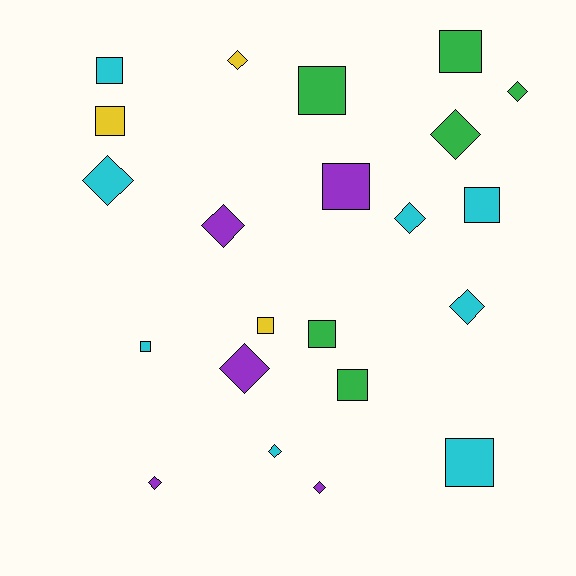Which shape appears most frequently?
Square, with 11 objects.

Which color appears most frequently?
Cyan, with 8 objects.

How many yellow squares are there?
There are 2 yellow squares.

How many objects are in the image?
There are 22 objects.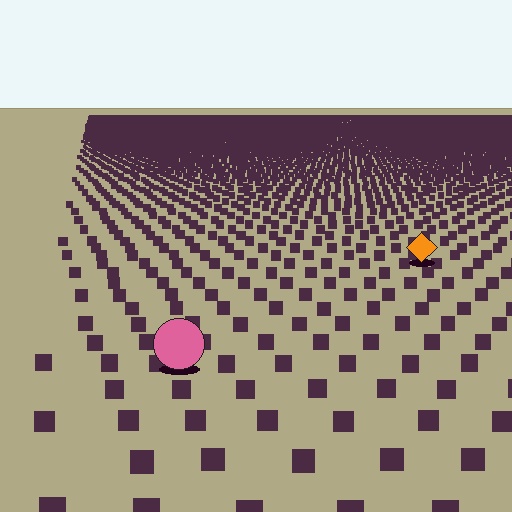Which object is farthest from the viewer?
The orange diamond is farthest from the viewer. It appears smaller and the ground texture around it is denser.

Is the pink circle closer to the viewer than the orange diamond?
Yes. The pink circle is closer — you can tell from the texture gradient: the ground texture is coarser near it.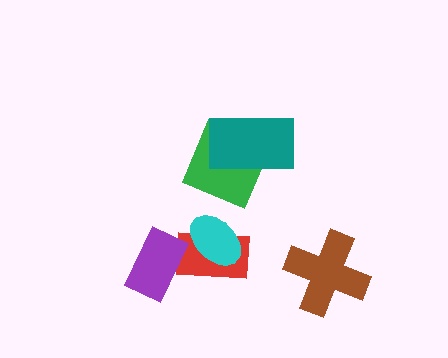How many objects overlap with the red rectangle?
2 objects overlap with the red rectangle.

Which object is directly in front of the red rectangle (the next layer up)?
The cyan ellipse is directly in front of the red rectangle.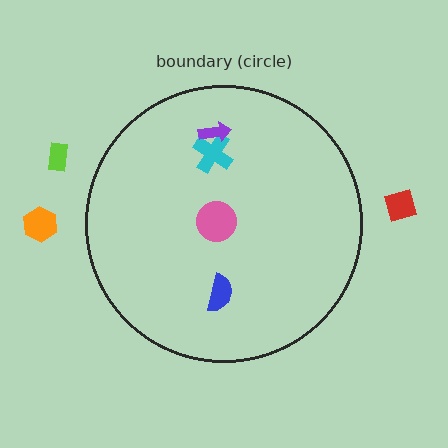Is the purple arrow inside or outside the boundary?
Inside.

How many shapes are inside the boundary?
4 inside, 3 outside.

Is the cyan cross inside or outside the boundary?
Inside.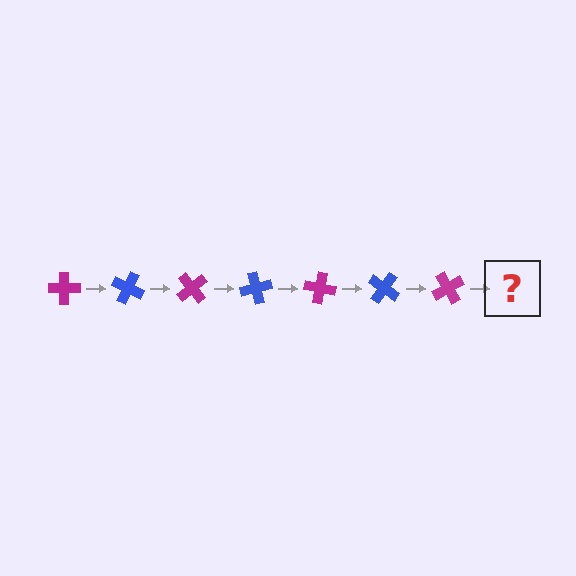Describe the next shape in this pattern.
It should be a blue cross, rotated 175 degrees from the start.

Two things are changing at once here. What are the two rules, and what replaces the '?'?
The two rules are that it rotates 25 degrees each step and the color cycles through magenta and blue. The '?' should be a blue cross, rotated 175 degrees from the start.